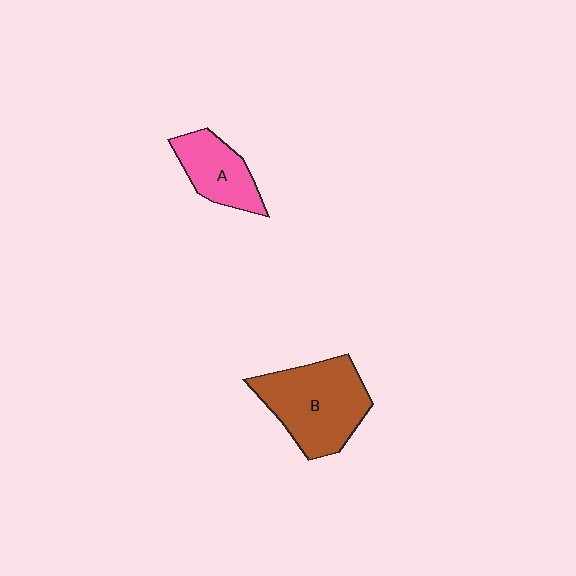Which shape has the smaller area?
Shape A (pink).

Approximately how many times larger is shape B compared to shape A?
Approximately 1.7 times.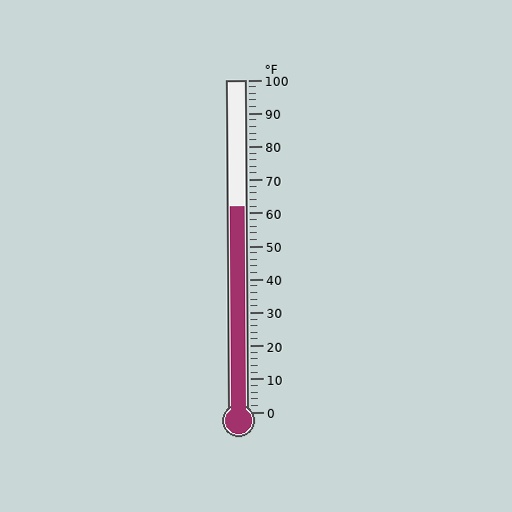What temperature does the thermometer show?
The thermometer shows approximately 62°F.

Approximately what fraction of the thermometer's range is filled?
The thermometer is filled to approximately 60% of its range.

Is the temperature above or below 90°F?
The temperature is below 90°F.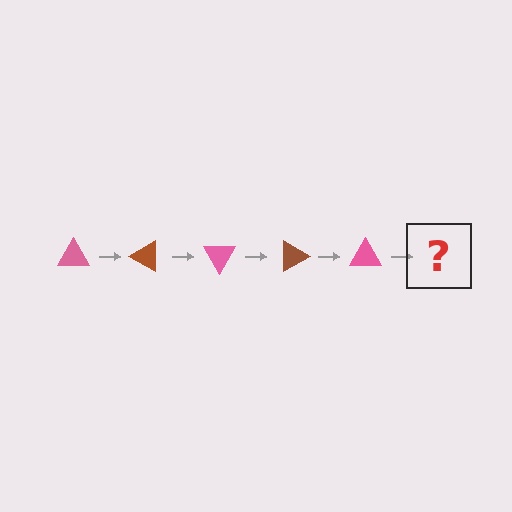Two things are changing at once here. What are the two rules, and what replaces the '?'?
The two rules are that it rotates 30 degrees each step and the color cycles through pink and brown. The '?' should be a brown triangle, rotated 150 degrees from the start.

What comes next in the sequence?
The next element should be a brown triangle, rotated 150 degrees from the start.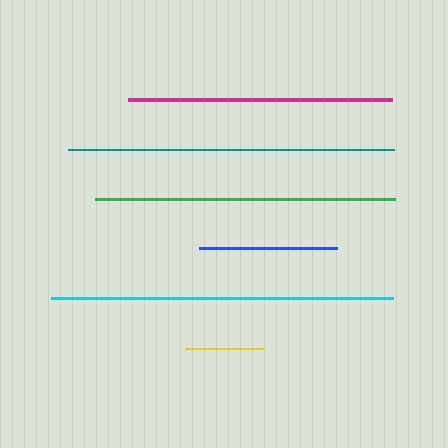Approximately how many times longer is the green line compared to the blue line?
The green line is approximately 2.2 times the length of the blue line.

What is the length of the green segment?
The green segment is approximately 300 pixels long.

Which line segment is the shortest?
The yellow line is the shortest at approximately 79 pixels.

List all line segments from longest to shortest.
From longest to shortest: cyan, teal, green, magenta, blue, yellow.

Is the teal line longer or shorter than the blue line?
The teal line is longer than the blue line.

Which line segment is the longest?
The cyan line is the longest at approximately 342 pixels.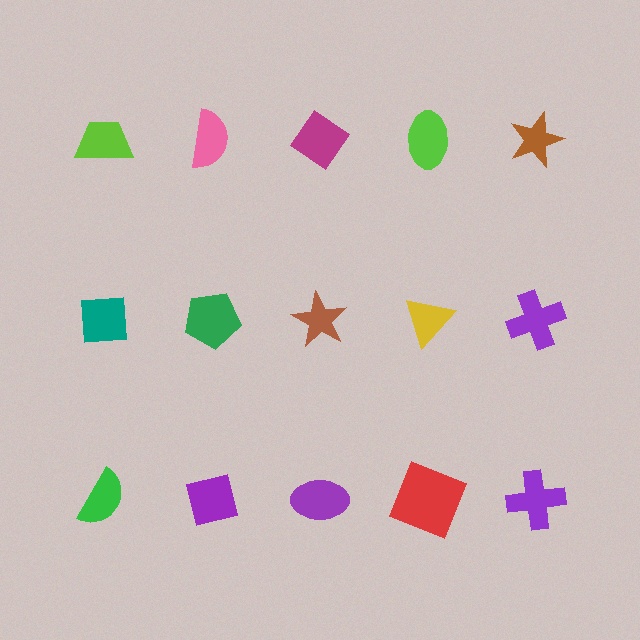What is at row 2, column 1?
A teal square.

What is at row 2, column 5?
A purple cross.